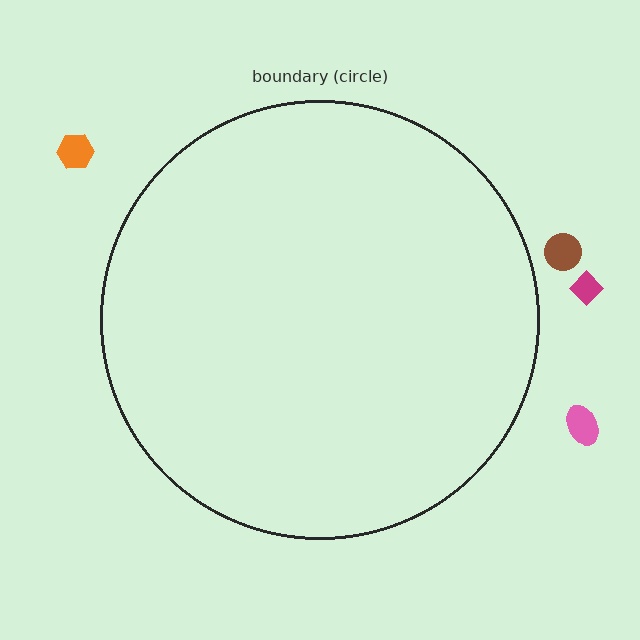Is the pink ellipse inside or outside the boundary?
Outside.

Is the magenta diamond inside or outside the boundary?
Outside.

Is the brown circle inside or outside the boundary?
Outside.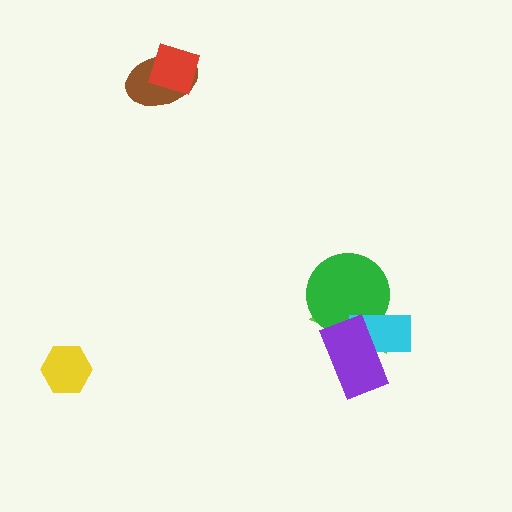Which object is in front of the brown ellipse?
The red diamond is in front of the brown ellipse.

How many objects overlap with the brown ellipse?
1 object overlaps with the brown ellipse.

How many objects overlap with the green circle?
3 objects overlap with the green circle.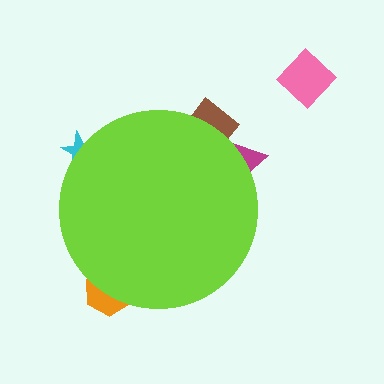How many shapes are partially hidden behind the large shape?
4 shapes are partially hidden.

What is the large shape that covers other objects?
A lime circle.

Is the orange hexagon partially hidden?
Yes, the orange hexagon is partially hidden behind the lime circle.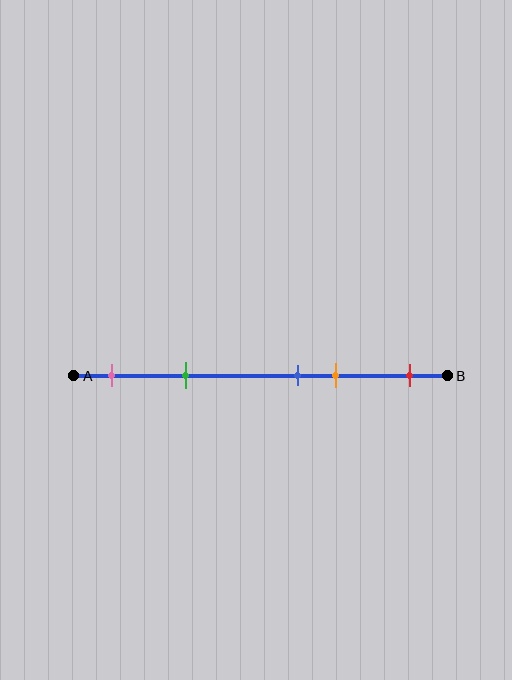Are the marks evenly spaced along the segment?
No, the marks are not evenly spaced.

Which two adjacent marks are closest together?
The blue and orange marks are the closest adjacent pair.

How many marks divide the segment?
There are 5 marks dividing the segment.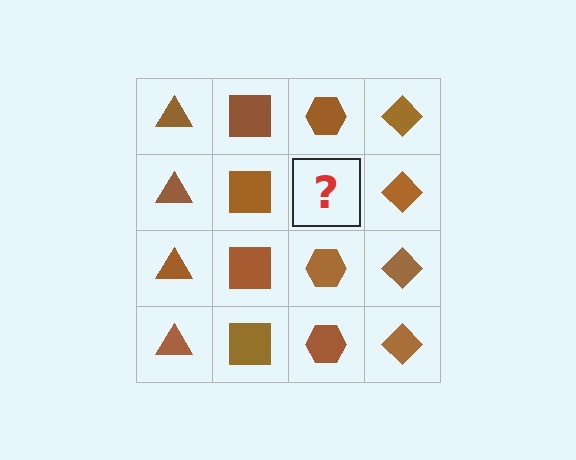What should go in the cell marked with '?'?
The missing cell should contain a brown hexagon.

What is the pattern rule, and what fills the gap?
The rule is that each column has a consistent shape. The gap should be filled with a brown hexagon.